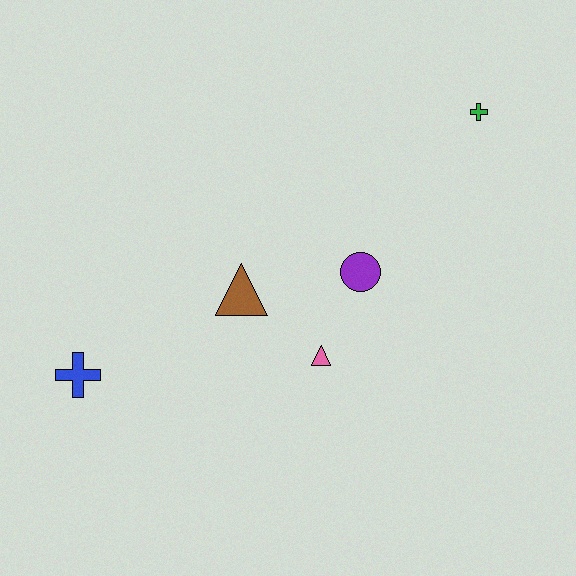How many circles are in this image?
There is 1 circle.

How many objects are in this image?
There are 5 objects.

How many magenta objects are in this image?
There are no magenta objects.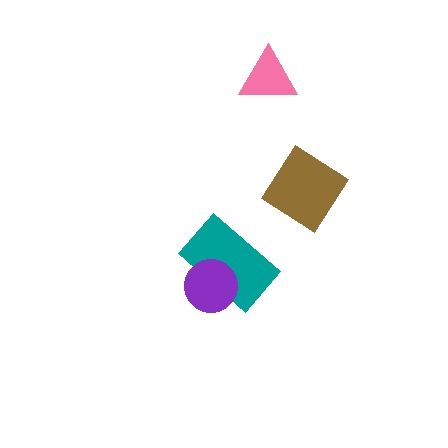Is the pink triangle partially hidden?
No, no other shape covers it.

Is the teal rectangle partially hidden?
Yes, it is partially covered by another shape.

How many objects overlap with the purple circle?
1 object overlaps with the purple circle.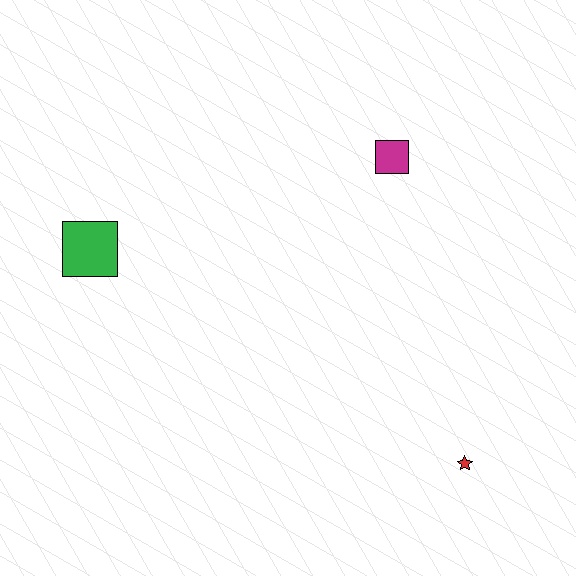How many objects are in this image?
There are 3 objects.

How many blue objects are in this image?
There are no blue objects.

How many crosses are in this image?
There are no crosses.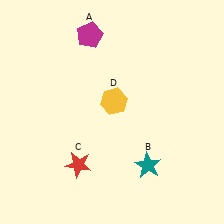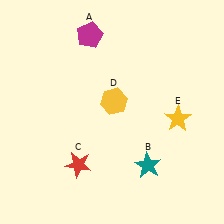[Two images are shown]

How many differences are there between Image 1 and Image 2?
There is 1 difference between the two images.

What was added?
A yellow star (E) was added in Image 2.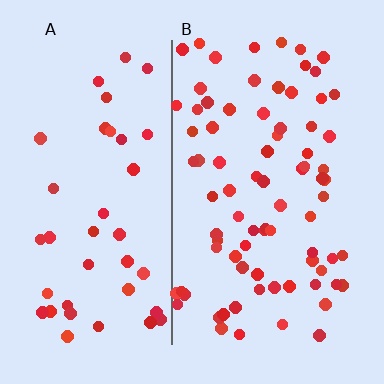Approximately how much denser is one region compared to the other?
Approximately 2.0× — region B over region A.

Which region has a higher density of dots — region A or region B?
B (the right).